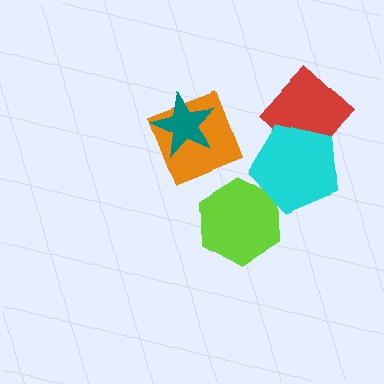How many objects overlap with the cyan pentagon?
2 objects overlap with the cyan pentagon.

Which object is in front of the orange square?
The teal star is in front of the orange square.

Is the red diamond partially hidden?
Yes, it is partially covered by another shape.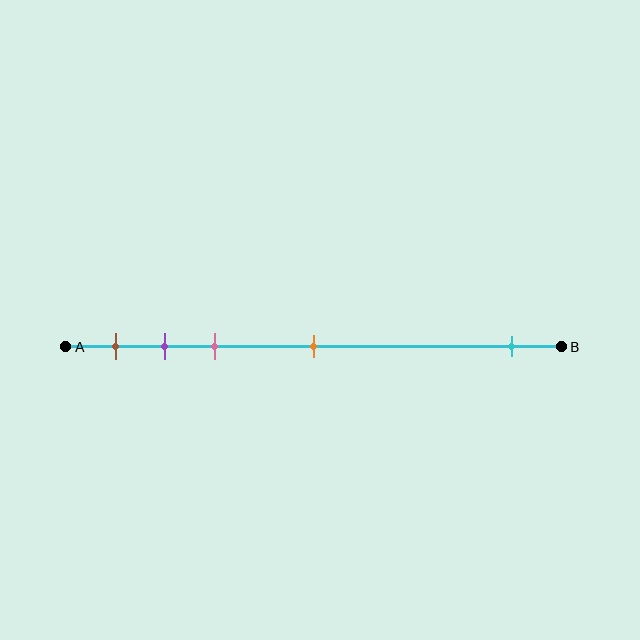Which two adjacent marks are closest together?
The purple and pink marks are the closest adjacent pair.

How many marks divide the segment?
There are 5 marks dividing the segment.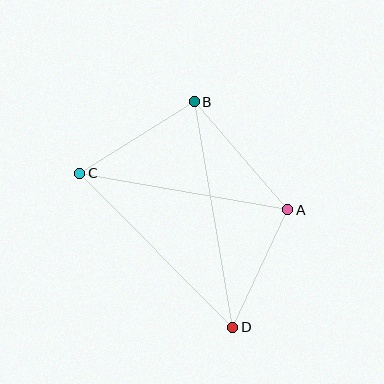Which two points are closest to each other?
Points A and D are closest to each other.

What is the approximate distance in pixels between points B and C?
The distance between B and C is approximately 135 pixels.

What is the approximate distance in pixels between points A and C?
The distance between A and C is approximately 211 pixels.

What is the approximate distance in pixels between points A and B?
The distance between A and B is approximately 143 pixels.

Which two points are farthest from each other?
Points B and D are farthest from each other.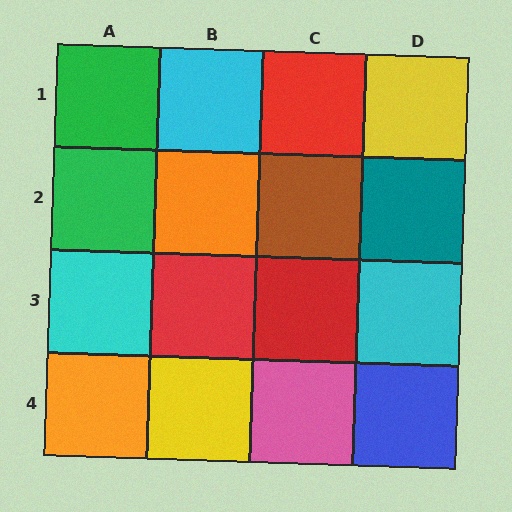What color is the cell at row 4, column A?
Orange.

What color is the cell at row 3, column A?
Cyan.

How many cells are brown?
1 cell is brown.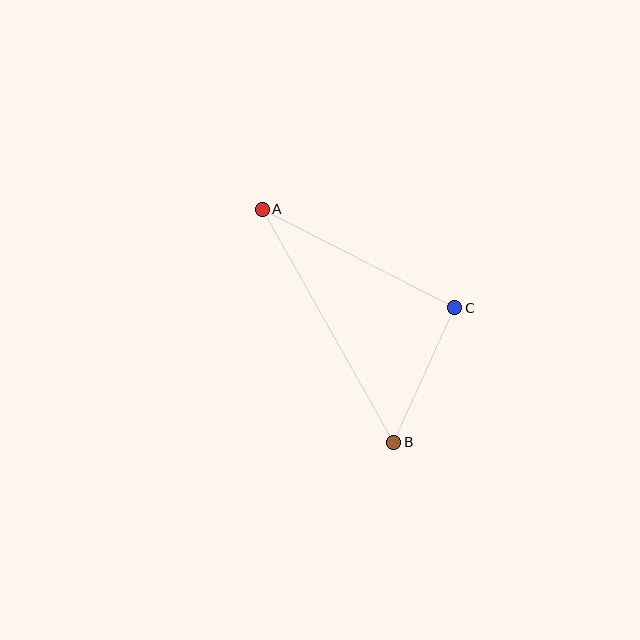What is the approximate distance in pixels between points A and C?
The distance between A and C is approximately 216 pixels.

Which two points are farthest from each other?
Points A and B are farthest from each other.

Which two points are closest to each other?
Points B and C are closest to each other.